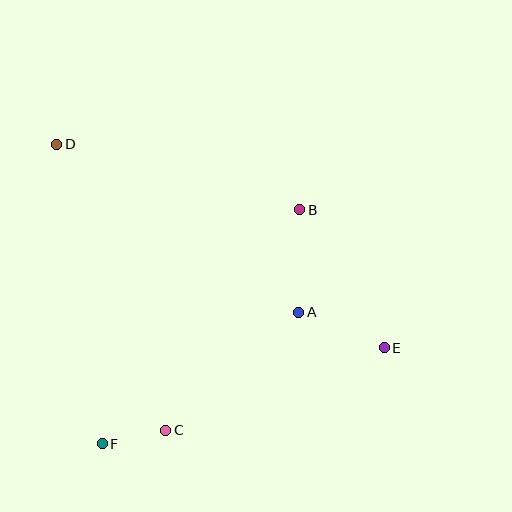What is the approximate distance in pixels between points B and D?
The distance between B and D is approximately 252 pixels.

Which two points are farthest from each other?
Points D and E are farthest from each other.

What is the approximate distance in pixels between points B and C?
The distance between B and C is approximately 258 pixels.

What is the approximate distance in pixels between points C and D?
The distance between C and D is approximately 306 pixels.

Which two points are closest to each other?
Points C and F are closest to each other.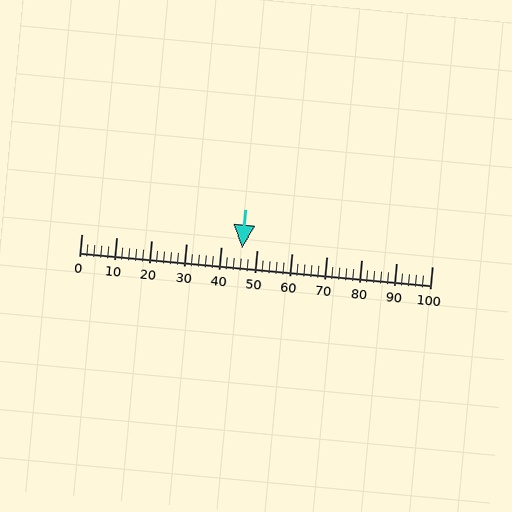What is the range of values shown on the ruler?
The ruler shows values from 0 to 100.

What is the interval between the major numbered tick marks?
The major tick marks are spaced 10 units apart.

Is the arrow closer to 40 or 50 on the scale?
The arrow is closer to 50.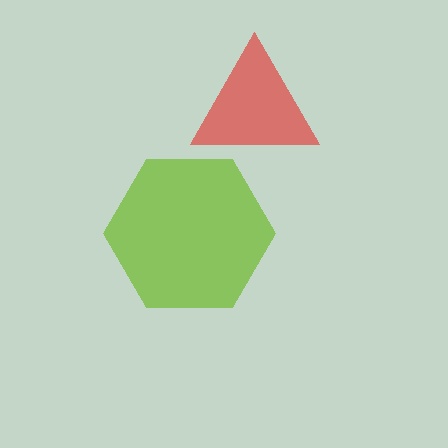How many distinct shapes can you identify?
There are 2 distinct shapes: a red triangle, a lime hexagon.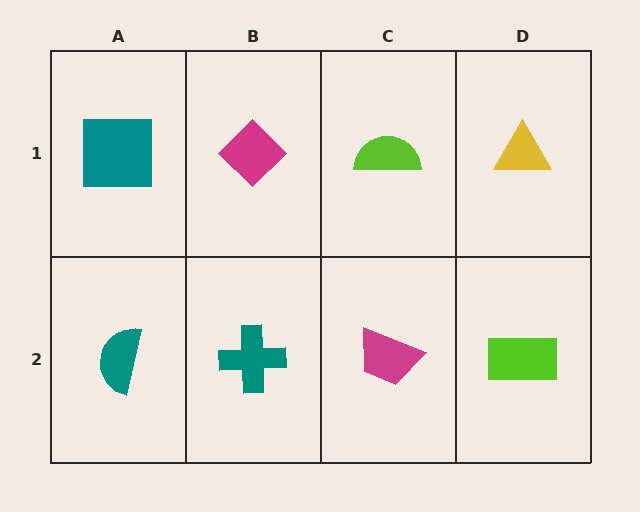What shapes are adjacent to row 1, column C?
A magenta trapezoid (row 2, column C), a magenta diamond (row 1, column B), a yellow triangle (row 1, column D).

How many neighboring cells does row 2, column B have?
3.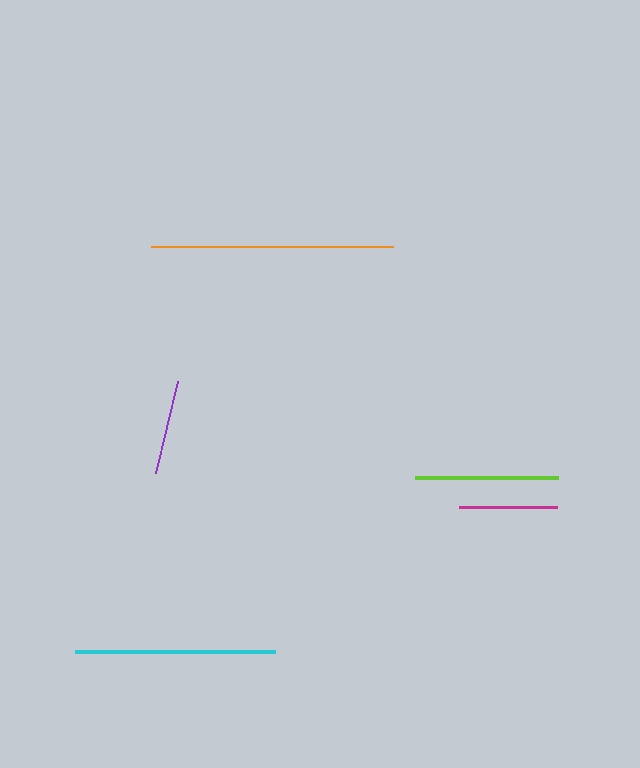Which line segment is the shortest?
The purple line is the shortest at approximately 94 pixels.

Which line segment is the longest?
The orange line is the longest at approximately 242 pixels.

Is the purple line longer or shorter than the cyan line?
The cyan line is longer than the purple line.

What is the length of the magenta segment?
The magenta segment is approximately 98 pixels long.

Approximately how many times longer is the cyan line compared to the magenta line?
The cyan line is approximately 2.0 times the length of the magenta line.